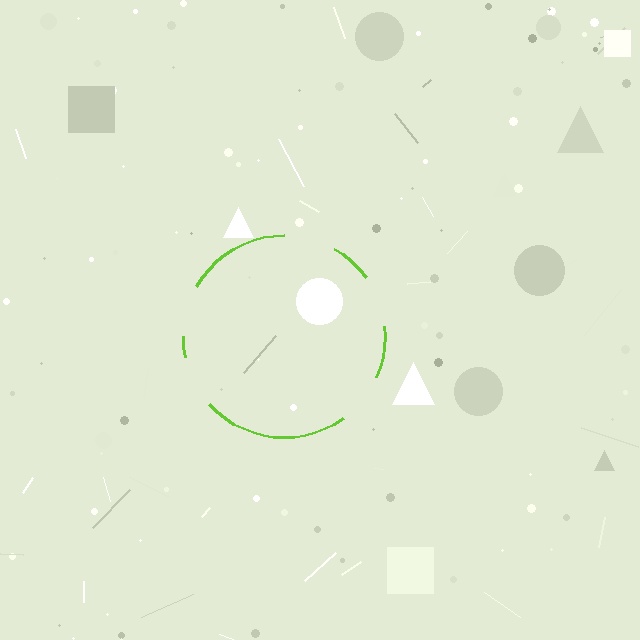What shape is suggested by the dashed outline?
The dashed outline suggests a circle.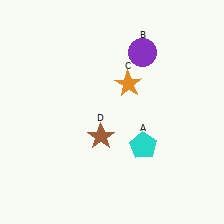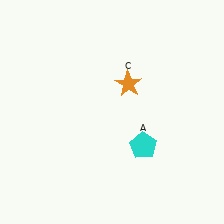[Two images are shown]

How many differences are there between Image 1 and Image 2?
There are 2 differences between the two images.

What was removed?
The purple circle (B), the brown star (D) were removed in Image 2.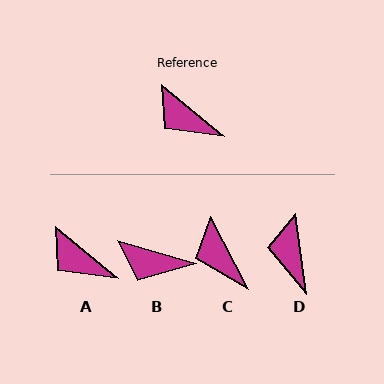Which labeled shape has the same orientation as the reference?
A.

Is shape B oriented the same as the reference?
No, it is off by about 23 degrees.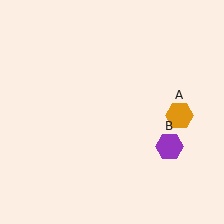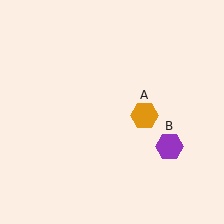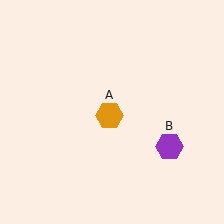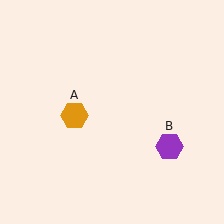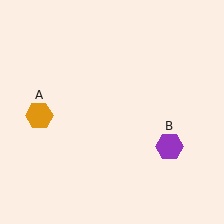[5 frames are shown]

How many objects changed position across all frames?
1 object changed position: orange hexagon (object A).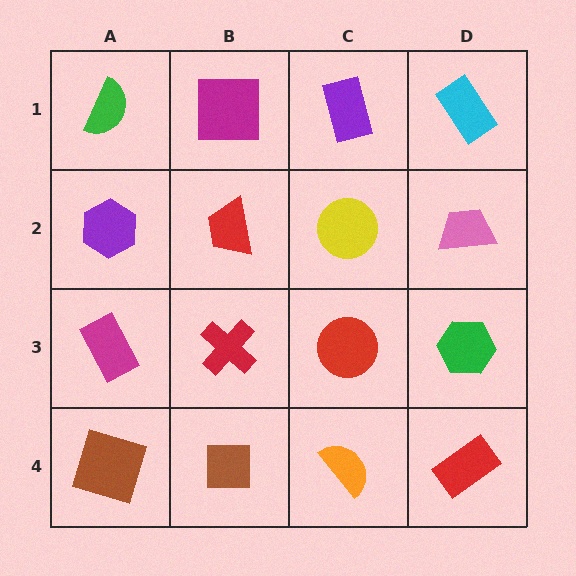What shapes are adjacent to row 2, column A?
A green semicircle (row 1, column A), a magenta rectangle (row 3, column A), a red trapezoid (row 2, column B).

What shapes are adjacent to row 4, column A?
A magenta rectangle (row 3, column A), a brown square (row 4, column B).